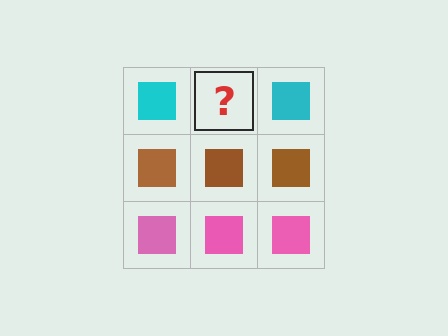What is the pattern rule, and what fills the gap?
The rule is that each row has a consistent color. The gap should be filled with a cyan square.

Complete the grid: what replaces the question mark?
The question mark should be replaced with a cyan square.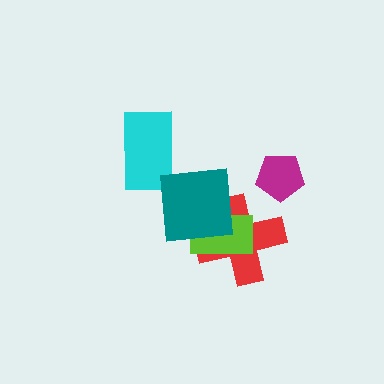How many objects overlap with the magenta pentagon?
0 objects overlap with the magenta pentagon.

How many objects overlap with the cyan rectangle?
1 object overlaps with the cyan rectangle.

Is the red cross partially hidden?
Yes, it is partially covered by another shape.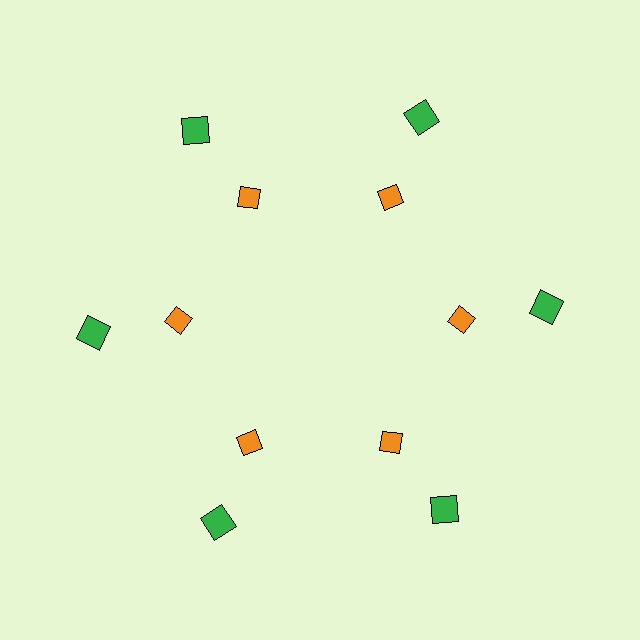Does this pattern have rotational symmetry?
Yes, this pattern has 6-fold rotational symmetry. It looks the same after rotating 60 degrees around the center.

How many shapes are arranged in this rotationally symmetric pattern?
There are 12 shapes, arranged in 6 groups of 2.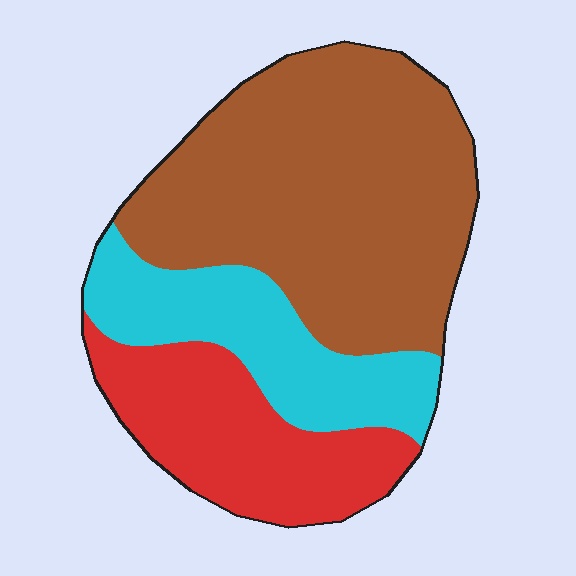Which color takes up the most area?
Brown, at roughly 55%.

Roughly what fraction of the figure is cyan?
Cyan takes up about one fifth (1/5) of the figure.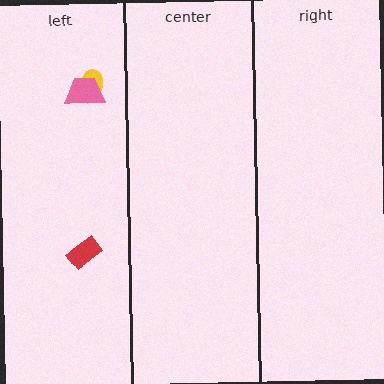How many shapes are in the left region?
3.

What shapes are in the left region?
The red rectangle, the yellow ellipse, the pink trapezoid.